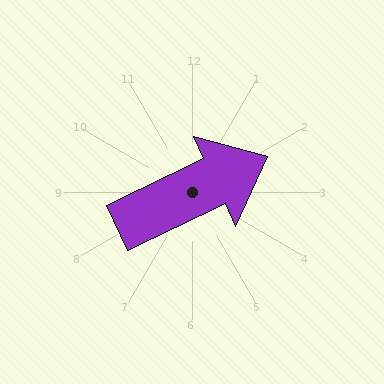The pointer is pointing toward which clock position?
Roughly 2 o'clock.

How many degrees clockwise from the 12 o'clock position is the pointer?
Approximately 65 degrees.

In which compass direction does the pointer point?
Northeast.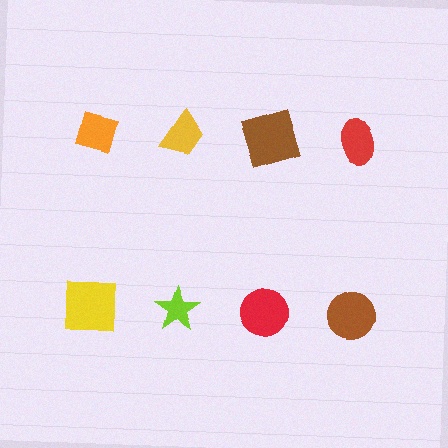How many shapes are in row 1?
4 shapes.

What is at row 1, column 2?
A yellow trapezoid.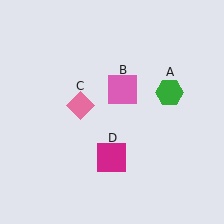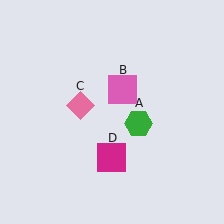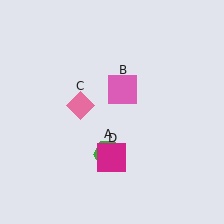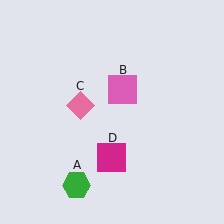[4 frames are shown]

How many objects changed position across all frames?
1 object changed position: green hexagon (object A).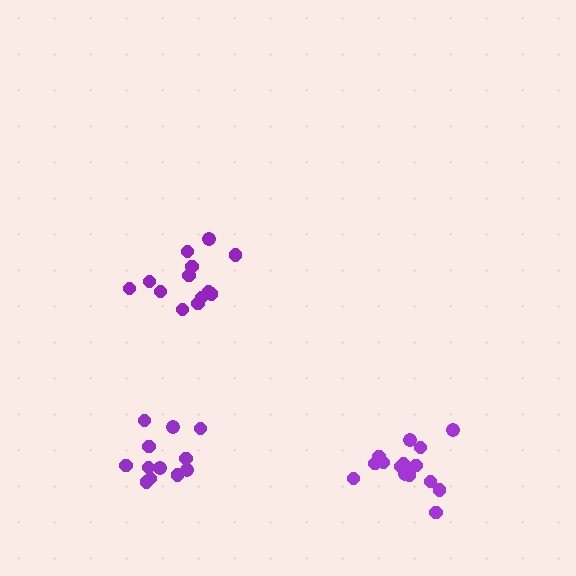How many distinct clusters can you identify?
There are 3 distinct clusters.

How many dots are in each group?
Group 1: 12 dots, Group 2: 16 dots, Group 3: 13 dots (41 total).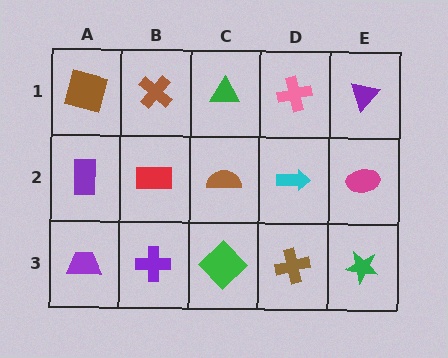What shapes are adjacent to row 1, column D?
A cyan arrow (row 2, column D), a green triangle (row 1, column C), a purple triangle (row 1, column E).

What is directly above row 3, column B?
A red rectangle.